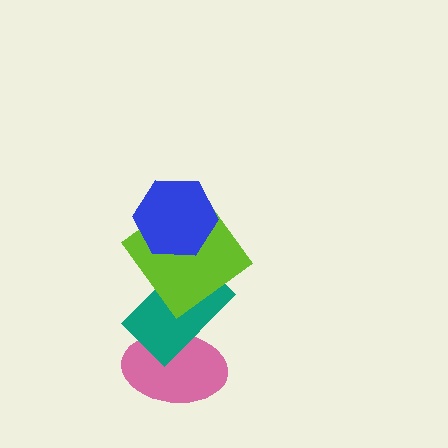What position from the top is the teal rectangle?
The teal rectangle is 3rd from the top.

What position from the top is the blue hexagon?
The blue hexagon is 1st from the top.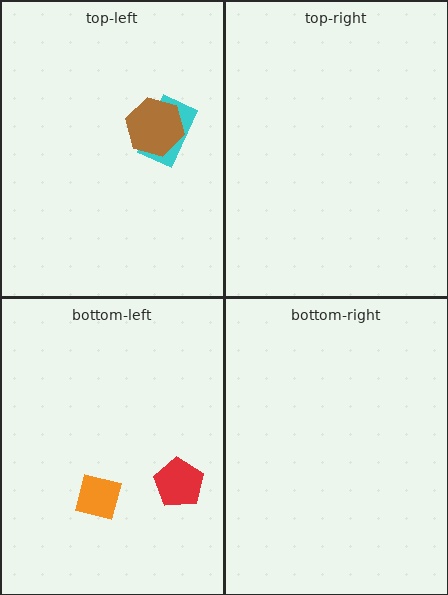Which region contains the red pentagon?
The bottom-left region.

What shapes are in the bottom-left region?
The red pentagon, the orange square.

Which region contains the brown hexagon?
The top-left region.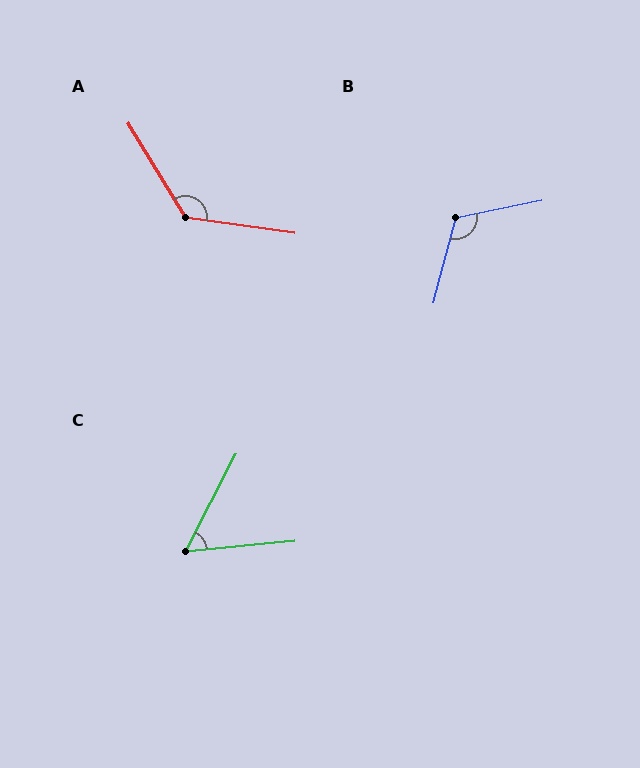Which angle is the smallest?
C, at approximately 57 degrees.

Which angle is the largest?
A, at approximately 129 degrees.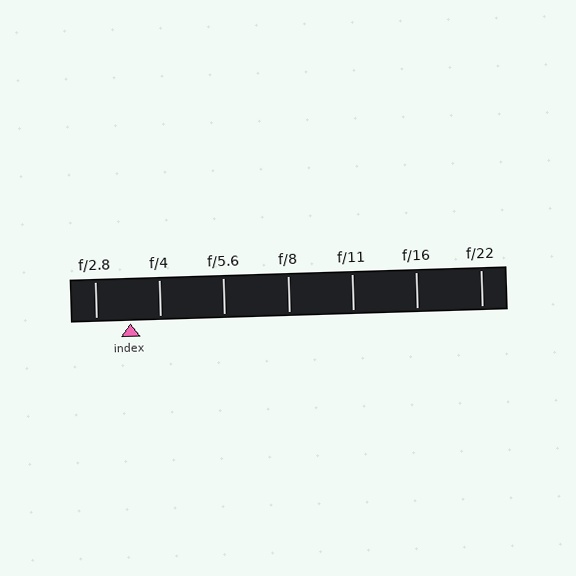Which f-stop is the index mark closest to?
The index mark is closest to f/4.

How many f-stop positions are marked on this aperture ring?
There are 7 f-stop positions marked.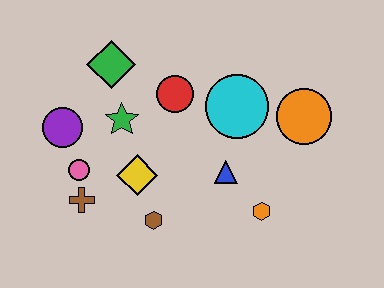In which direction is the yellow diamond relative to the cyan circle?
The yellow diamond is to the left of the cyan circle.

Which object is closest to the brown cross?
The pink circle is closest to the brown cross.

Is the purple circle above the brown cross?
Yes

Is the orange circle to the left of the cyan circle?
No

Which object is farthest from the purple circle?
The orange circle is farthest from the purple circle.